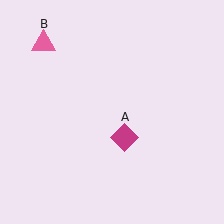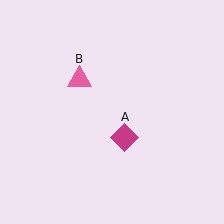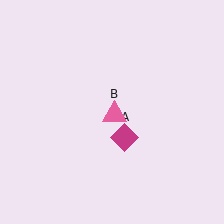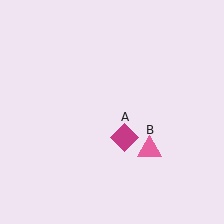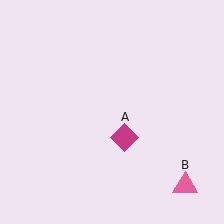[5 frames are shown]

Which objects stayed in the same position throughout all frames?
Magenta diamond (object A) remained stationary.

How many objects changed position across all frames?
1 object changed position: pink triangle (object B).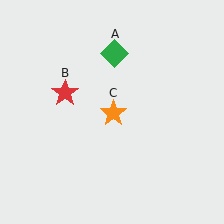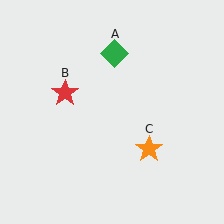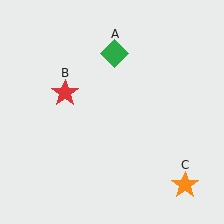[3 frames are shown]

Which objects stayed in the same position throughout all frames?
Green diamond (object A) and red star (object B) remained stationary.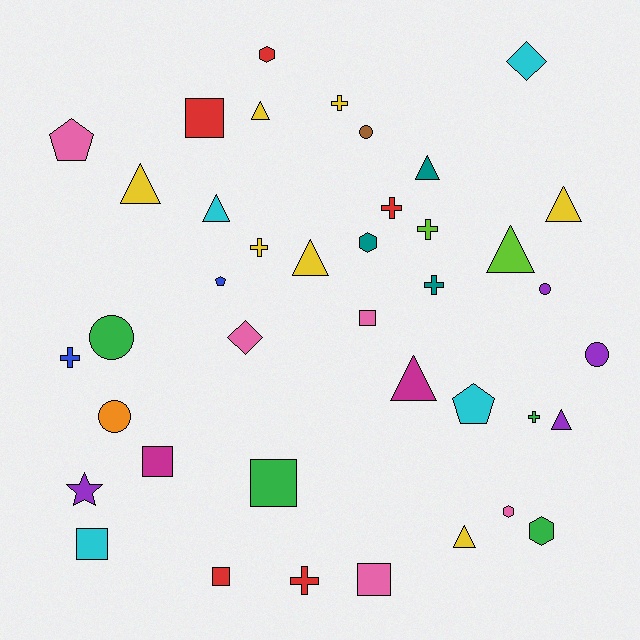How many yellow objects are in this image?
There are 7 yellow objects.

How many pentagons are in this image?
There are 3 pentagons.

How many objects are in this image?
There are 40 objects.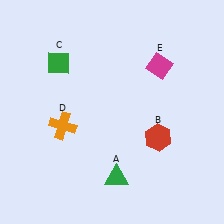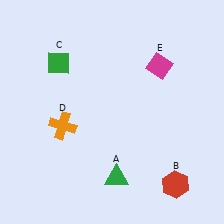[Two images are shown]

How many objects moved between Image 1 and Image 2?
1 object moved between the two images.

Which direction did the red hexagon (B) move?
The red hexagon (B) moved down.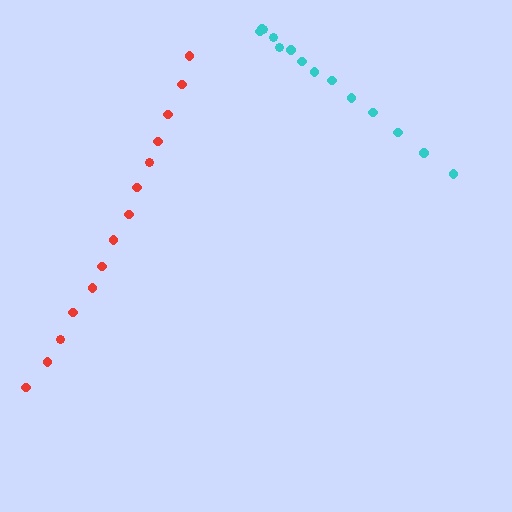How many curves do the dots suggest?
There are 2 distinct paths.